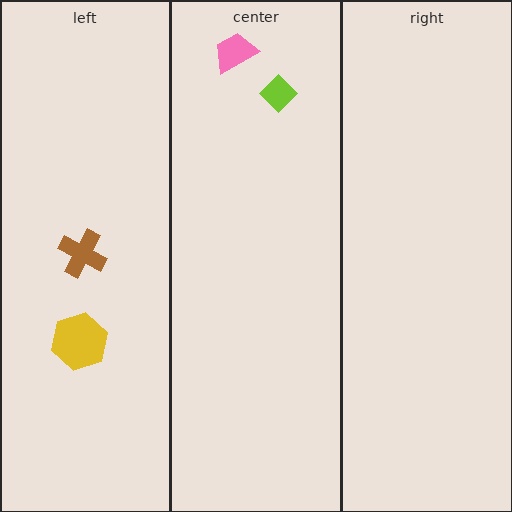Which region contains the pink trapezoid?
The center region.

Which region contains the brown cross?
The left region.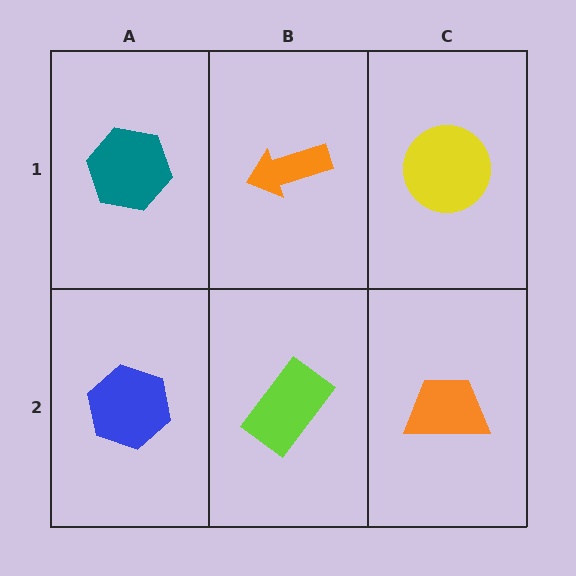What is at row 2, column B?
A lime rectangle.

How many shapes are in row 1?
3 shapes.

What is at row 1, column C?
A yellow circle.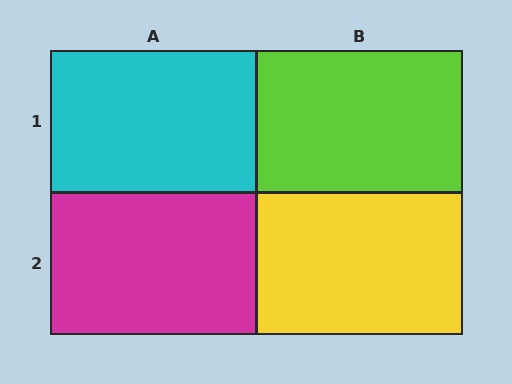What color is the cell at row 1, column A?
Cyan.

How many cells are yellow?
1 cell is yellow.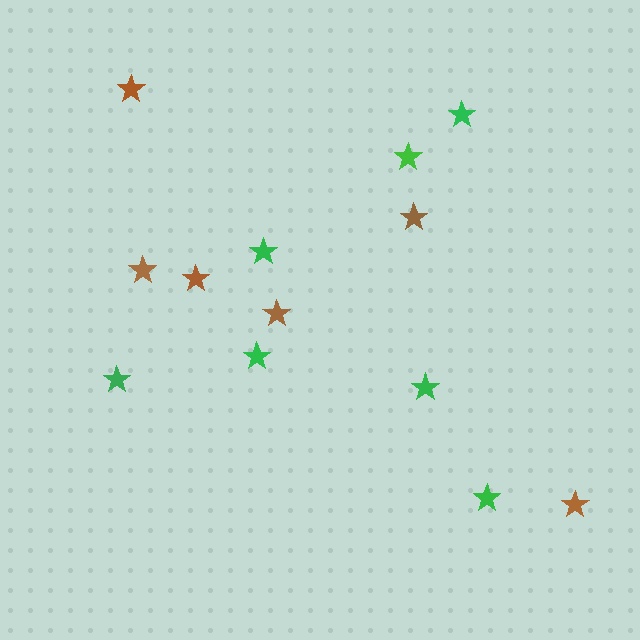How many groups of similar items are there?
There are 2 groups: one group of green stars (7) and one group of brown stars (6).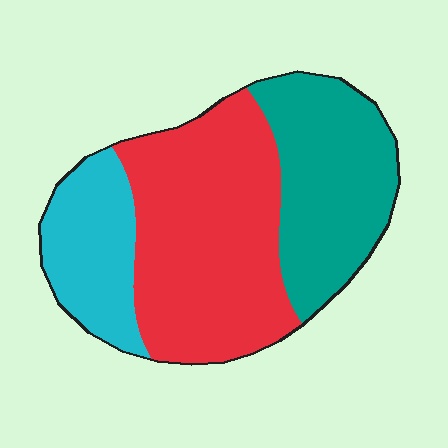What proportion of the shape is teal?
Teal covers around 30% of the shape.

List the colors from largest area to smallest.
From largest to smallest: red, teal, cyan.